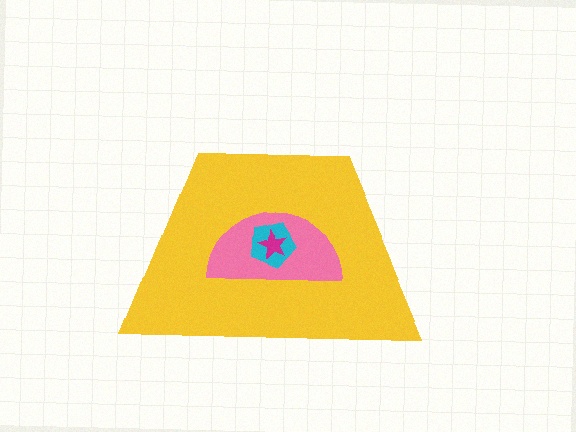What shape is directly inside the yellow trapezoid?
The pink semicircle.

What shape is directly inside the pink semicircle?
The cyan pentagon.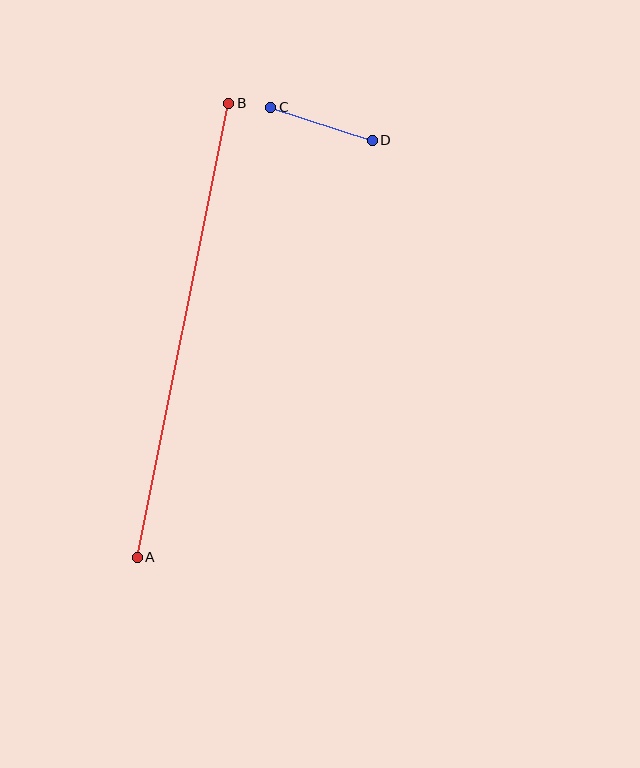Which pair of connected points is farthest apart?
Points A and B are farthest apart.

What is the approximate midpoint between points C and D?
The midpoint is at approximately (321, 124) pixels.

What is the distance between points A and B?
The distance is approximately 463 pixels.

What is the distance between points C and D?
The distance is approximately 107 pixels.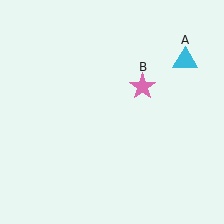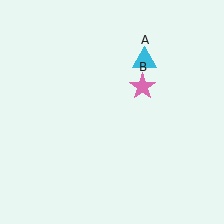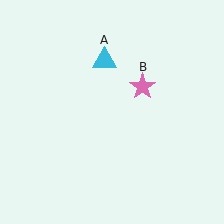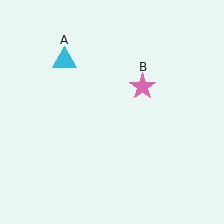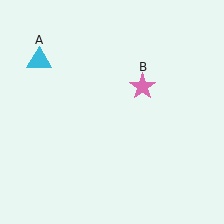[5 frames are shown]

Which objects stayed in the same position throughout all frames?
Pink star (object B) remained stationary.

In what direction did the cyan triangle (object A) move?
The cyan triangle (object A) moved left.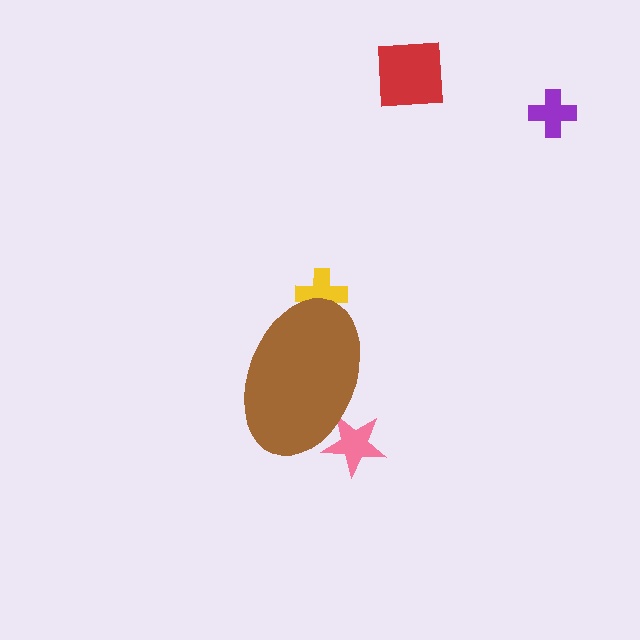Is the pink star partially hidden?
Yes, the pink star is partially hidden behind the brown ellipse.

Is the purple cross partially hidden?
No, the purple cross is fully visible.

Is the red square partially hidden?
No, the red square is fully visible.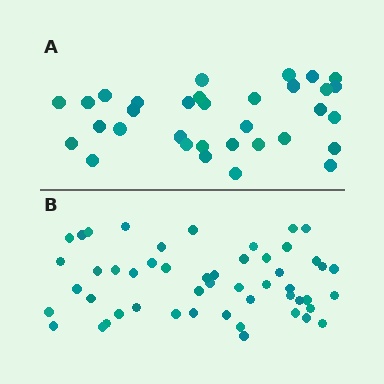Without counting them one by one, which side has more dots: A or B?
Region B (the bottom region) has more dots.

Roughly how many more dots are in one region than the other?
Region B has approximately 20 more dots than region A.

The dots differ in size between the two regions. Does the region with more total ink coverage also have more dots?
No. Region A has more total ink coverage because its dots are larger, but region B actually contains more individual dots. Total area can be misleading — the number of items is what matters here.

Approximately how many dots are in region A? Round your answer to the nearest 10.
About 30 dots. (The exact count is 33, which rounds to 30.)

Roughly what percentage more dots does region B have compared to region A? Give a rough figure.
About 55% more.